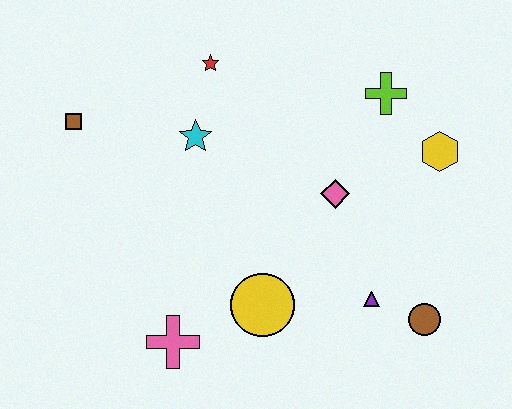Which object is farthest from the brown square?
The brown circle is farthest from the brown square.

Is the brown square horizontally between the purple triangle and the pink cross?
No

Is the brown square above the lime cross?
No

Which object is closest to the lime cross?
The yellow hexagon is closest to the lime cross.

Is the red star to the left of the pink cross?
No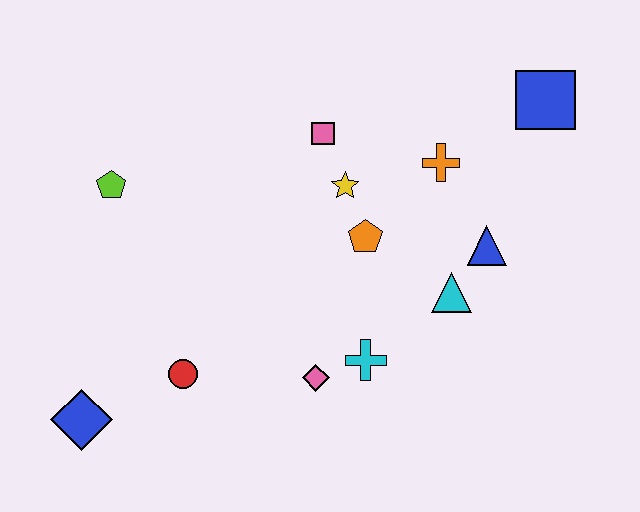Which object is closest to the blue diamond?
The red circle is closest to the blue diamond.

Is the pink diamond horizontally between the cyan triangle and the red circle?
Yes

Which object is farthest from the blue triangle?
The blue diamond is farthest from the blue triangle.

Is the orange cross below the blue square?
Yes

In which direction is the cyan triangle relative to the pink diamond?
The cyan triangle is to the right of the pink diamond.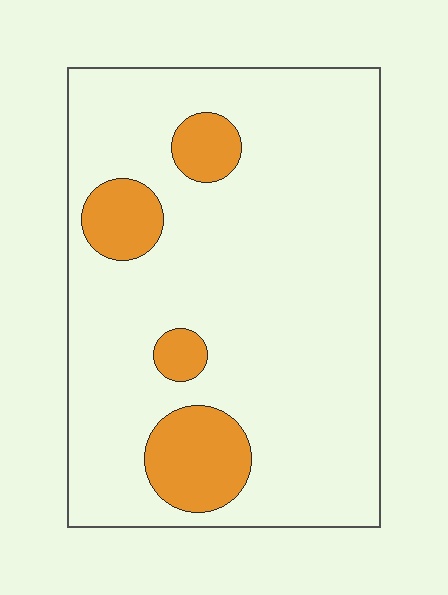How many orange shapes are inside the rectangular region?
4.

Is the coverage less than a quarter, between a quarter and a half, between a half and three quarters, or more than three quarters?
Less than a quarter.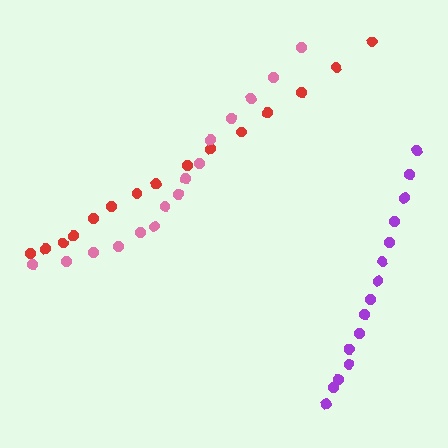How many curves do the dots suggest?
There are 3 distinct paths.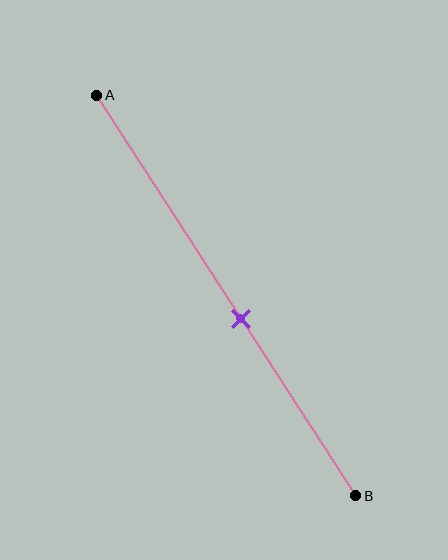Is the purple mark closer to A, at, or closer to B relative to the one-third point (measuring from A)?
The purple mark is closer to point B than the one-third point of segment AB.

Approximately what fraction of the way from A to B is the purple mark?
The purple mark is approximately 55% of the way from A to B.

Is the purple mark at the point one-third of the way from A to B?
No, the mark is at about 55% from A, not at the 33% one-third point.